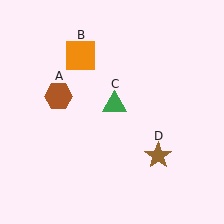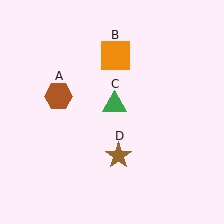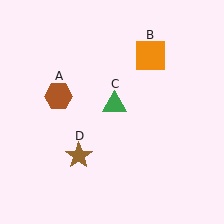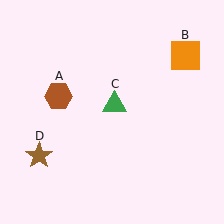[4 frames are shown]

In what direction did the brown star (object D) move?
The brown star (object D) moved left.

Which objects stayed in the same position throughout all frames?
Brown hexagon (object A) and green triangle (object C) remained stationary.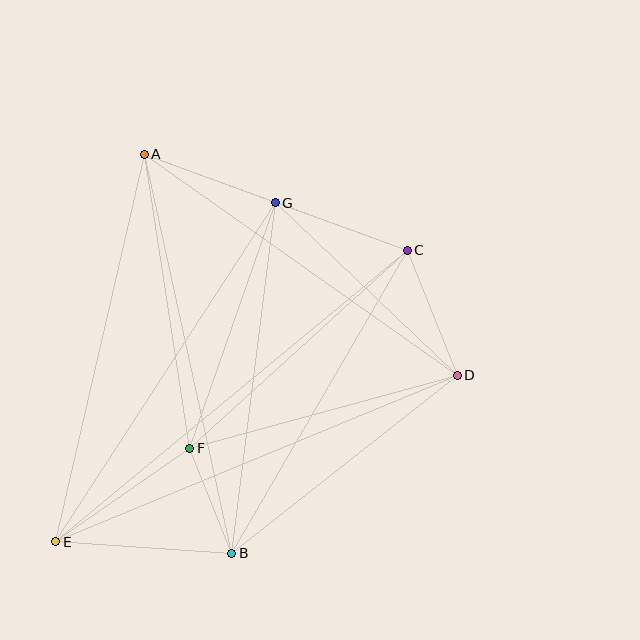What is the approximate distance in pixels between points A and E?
The distance between A and E is approximately 397 pixels.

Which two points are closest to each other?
Points B and F are closest to each other.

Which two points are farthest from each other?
Points C and E are farthest from each other.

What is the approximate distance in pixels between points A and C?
The distance between A and C is approximately 280 pixels.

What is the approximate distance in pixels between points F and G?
The distance between F and G is approximately 260 pixels.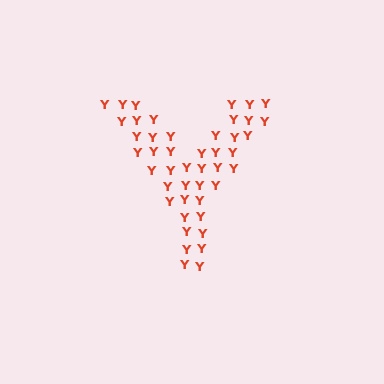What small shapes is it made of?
It is made of small letter Y's.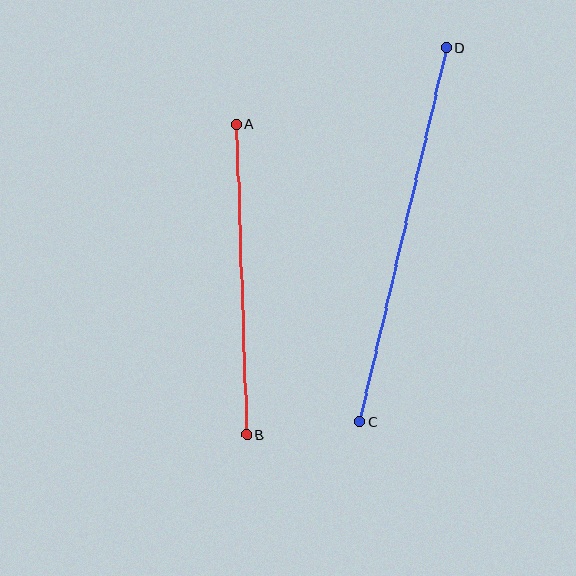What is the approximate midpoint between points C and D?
The midpoint is at approximately (403, 235) pixels.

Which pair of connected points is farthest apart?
Points C and D are farthest apart.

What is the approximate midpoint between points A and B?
The midpoint is at approximately (241, 280) pixels.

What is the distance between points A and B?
The distance is approximately 311 pixels.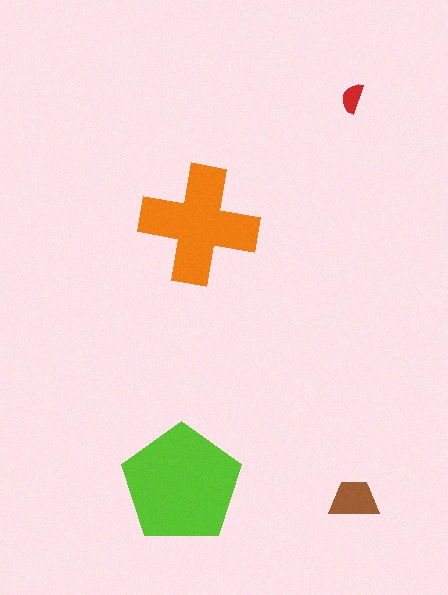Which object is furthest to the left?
The lime pentagon is leftmost.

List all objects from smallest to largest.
The red semicircle, the brown trapezoid, the orange cross, the lime pentagon.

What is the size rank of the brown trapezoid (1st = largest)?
3rd.